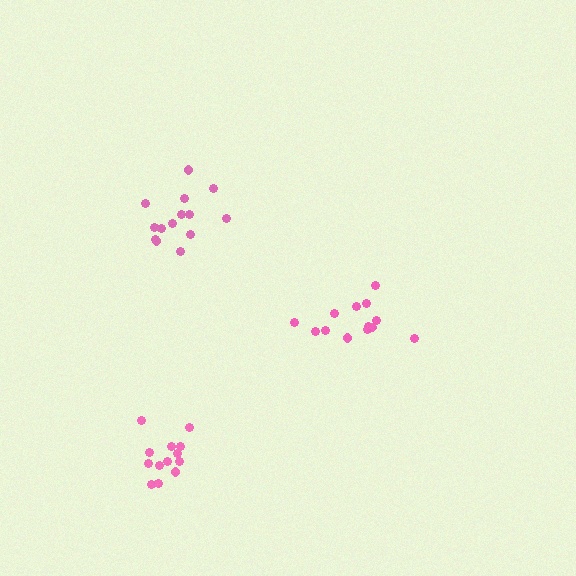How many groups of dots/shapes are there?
There are 3 groups.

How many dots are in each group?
Group 1: 13 dots, Group 2: 14 dots, Group 3: 13 dots (40 total).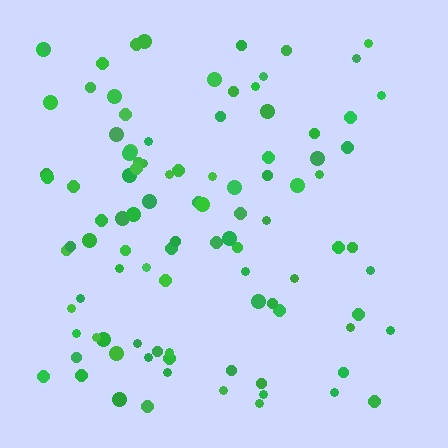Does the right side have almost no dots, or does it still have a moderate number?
Still a moderate number, just noticeably fewer than the left.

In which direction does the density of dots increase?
From right to left, with the left side densest.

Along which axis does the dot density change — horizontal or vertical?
Horizontal.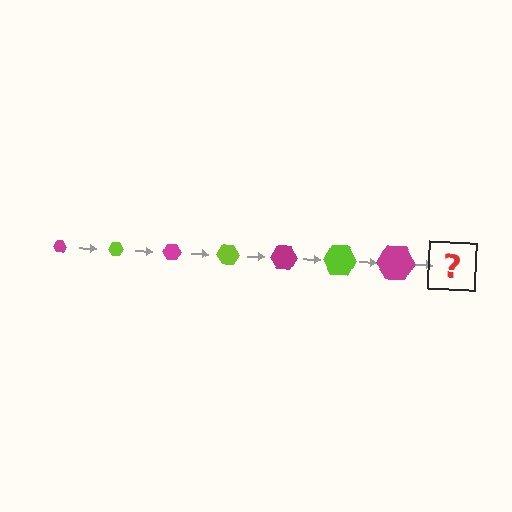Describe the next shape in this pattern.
It should be a lime hexagon, larger than the previous one.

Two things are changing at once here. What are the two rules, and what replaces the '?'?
The two rules are that the hexagon grows larger each step and the color cycles through magenta and lime. The '?' should be a lime hexagon, larger than the previous one.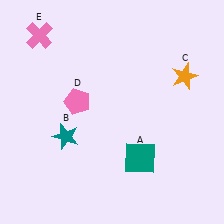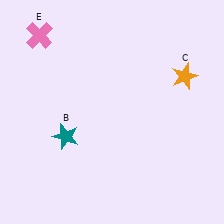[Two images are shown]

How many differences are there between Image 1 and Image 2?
There are 2 differences between the two images.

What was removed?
The teal square (A), the pink pentagon (D) were removed in Image 2.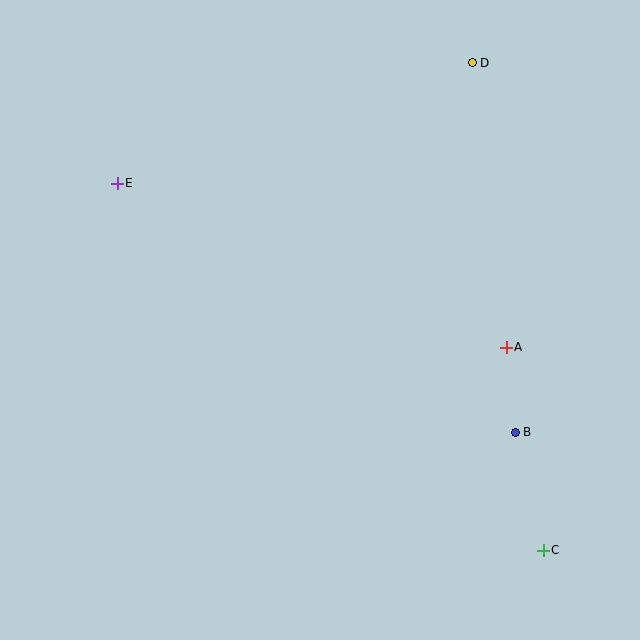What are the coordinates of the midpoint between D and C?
The midpoint between D and C is at (508, 306).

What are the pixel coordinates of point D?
Point D is at (472, 63).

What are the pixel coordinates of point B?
Point B is at (515, 433).